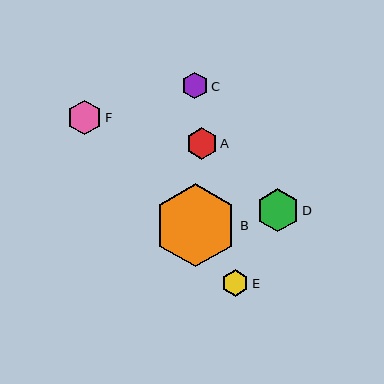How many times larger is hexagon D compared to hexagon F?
Hexagon D is approximately 1.2 times the size of hexagon F.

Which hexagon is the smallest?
Hexagon C is the smallest with a size of approximately 26 pixels.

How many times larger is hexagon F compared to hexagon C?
Hexagon F is approximately 1.3 times the size of hexagon C.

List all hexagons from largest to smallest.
From largest to smallest: B, D, F, A, E, C.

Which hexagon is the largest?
Hexagon B is the largest with a size of approximately 83 pixels.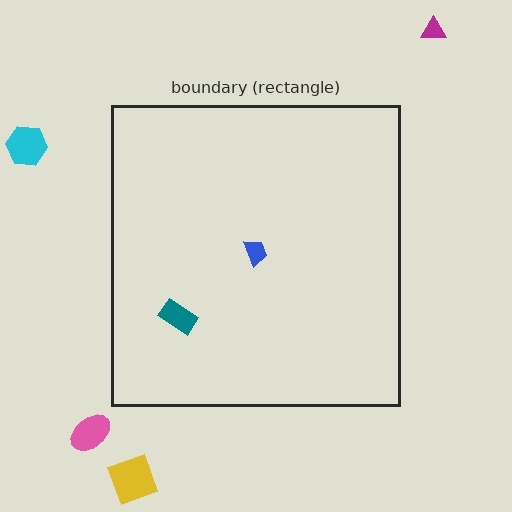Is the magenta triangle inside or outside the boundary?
Outside.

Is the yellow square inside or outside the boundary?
Outside.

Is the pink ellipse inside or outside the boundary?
Outside.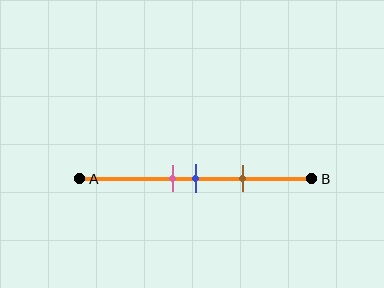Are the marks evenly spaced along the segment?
Yes, the marks are approximately evenly spaced.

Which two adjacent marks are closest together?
The pink and blue marks are the closest adjacent pair.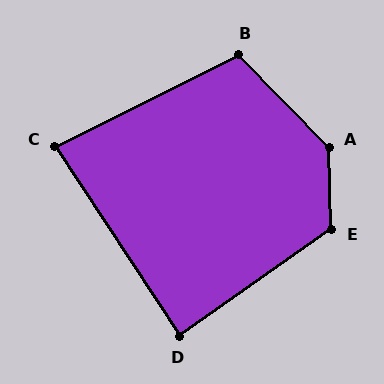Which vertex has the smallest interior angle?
C, at approximately 83 degrees.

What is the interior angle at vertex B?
Approximately 108 degrees (obtuse).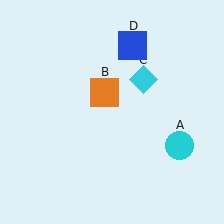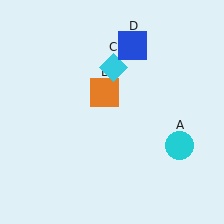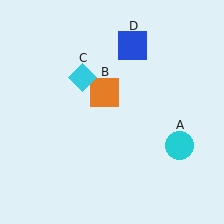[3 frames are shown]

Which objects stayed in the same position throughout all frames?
Cyan circle (object A) and orange square (object B) and blue square (object D) remained stationary.